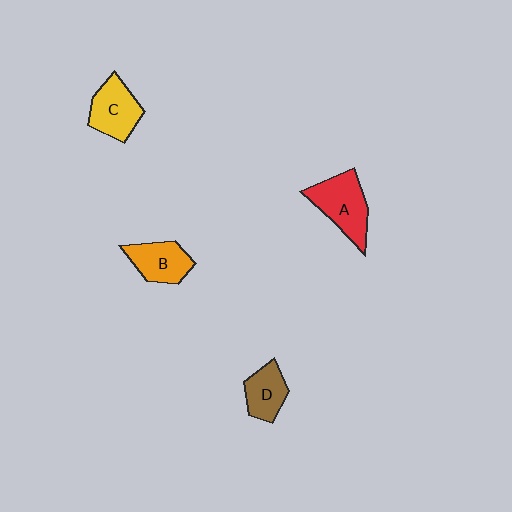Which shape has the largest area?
Shape A (red).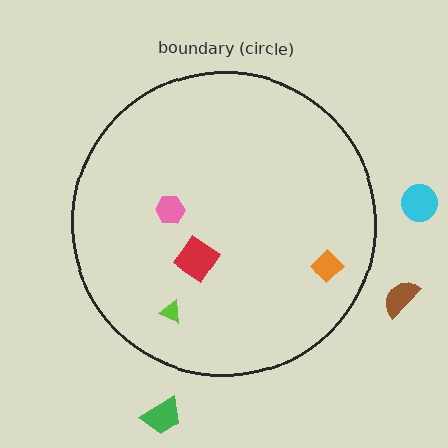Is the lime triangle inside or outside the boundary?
Inside.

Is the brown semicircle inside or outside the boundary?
Outside.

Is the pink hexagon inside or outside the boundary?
Inside.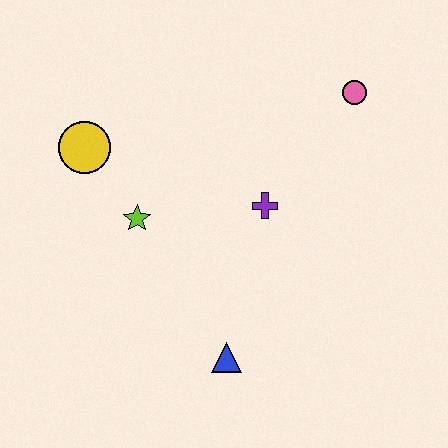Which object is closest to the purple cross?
The lime star is closest to the purple cross.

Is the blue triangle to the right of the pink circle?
No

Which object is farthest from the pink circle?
The blue triangle is farthest from the pink circle.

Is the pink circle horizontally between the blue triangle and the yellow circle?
No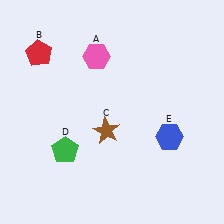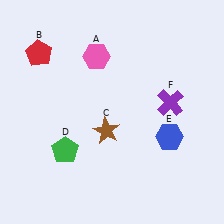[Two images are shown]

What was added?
A purple cross (F) was added in Image 2.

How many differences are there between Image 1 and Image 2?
There is 1 difference between the two images.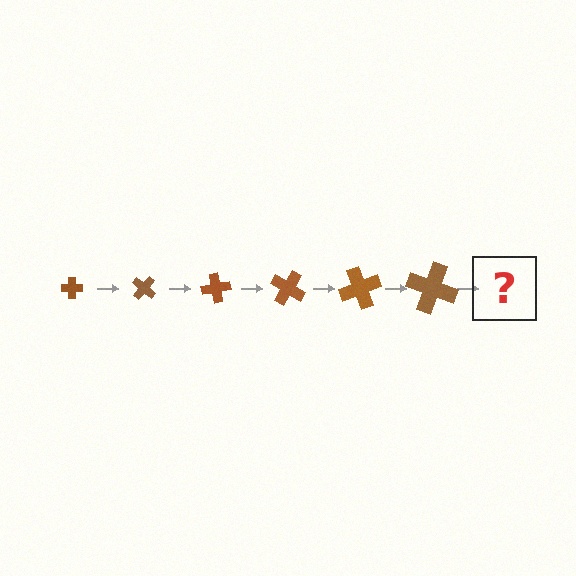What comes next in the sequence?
The next element should be a cross, larger than the previous one and rotated 240 degrees from the start.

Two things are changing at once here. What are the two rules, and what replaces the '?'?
The two rules are that the cross grows larger each step and it rotates 40 degrees each step. The '?' should be a cross, larger than the previous one and rotated 240 degrees from the start.